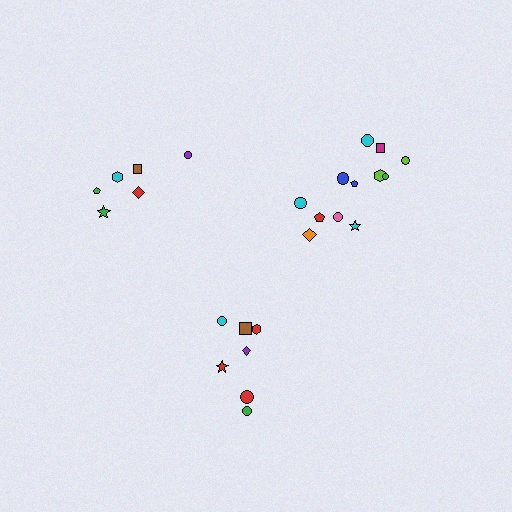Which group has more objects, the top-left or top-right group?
The top-right group.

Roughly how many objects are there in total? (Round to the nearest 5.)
Roughly 25 objects in total.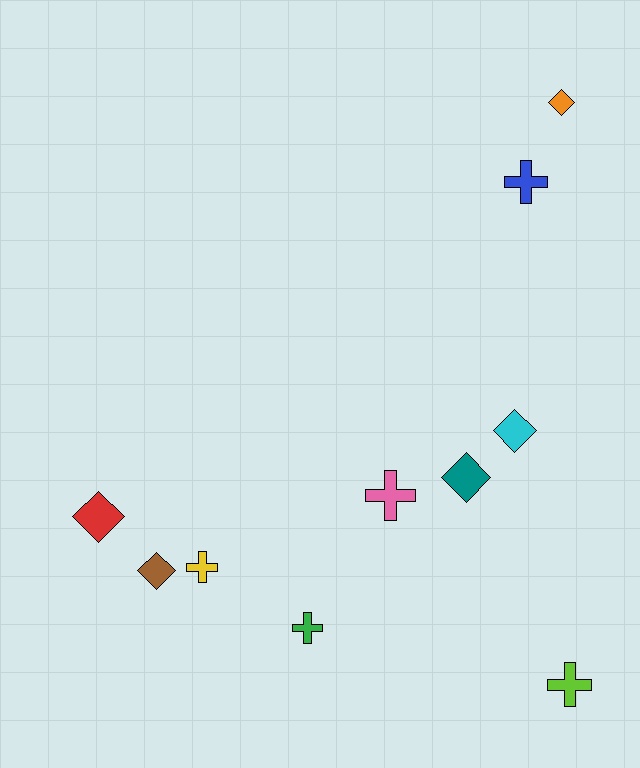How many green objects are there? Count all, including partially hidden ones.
There is 1 green object.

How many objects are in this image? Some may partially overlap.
There are 10 objects.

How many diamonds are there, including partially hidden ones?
There are 5 diamonds.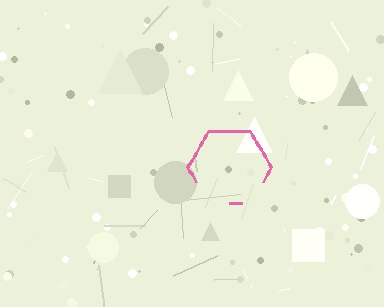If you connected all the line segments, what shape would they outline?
They would outline a hexagon.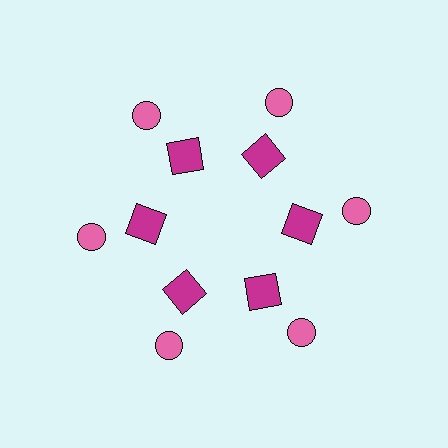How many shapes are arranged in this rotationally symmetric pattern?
There are 12 shapes, arranged in 6 groups of 2.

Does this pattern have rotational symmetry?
Yes, this pattern has 6-fold rotational symmetry. It looks the same after rotating 60 degrees around the center.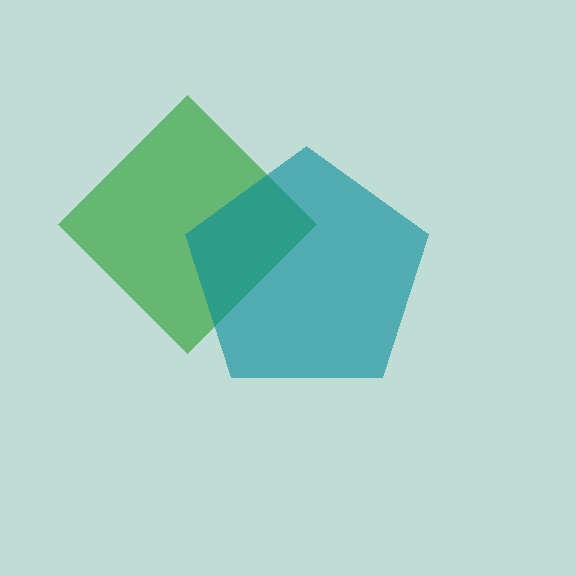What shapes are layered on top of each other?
The layered shapes are: a green diamond, a teal pentagon.